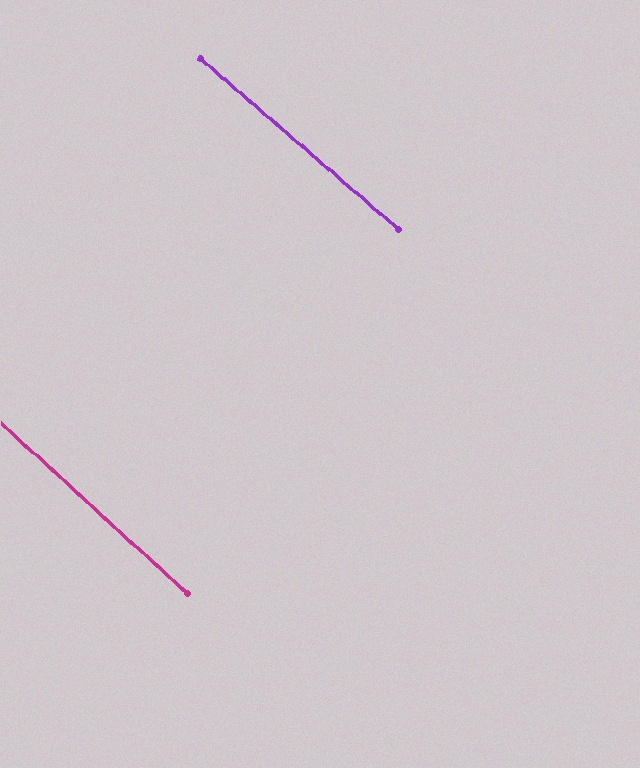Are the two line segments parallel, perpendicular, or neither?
Parallel — their directions differ by only 1.6°.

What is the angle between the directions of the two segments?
Approximately 2 degrees.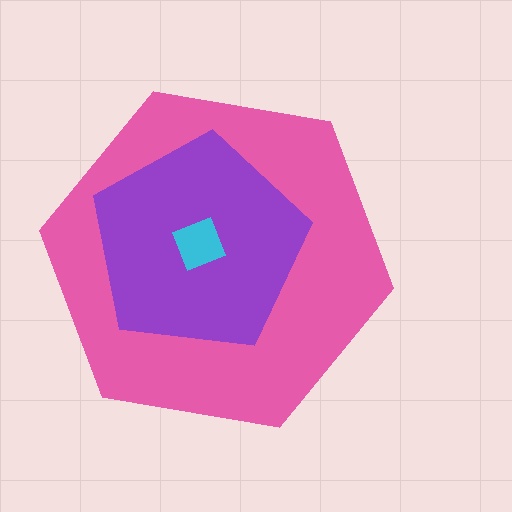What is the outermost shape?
The pink hexagon.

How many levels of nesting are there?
3.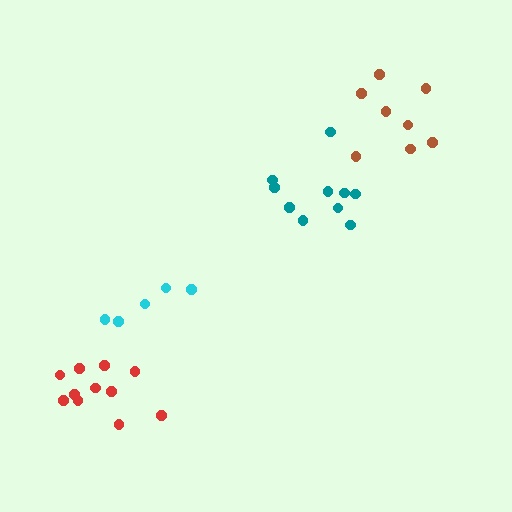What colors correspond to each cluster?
The clusters are colored: teal, brown, cyan, red.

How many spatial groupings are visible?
There are 4 spatial groupings.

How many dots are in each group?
Group 1: 10 dots, Group 2: 8 dots, Group 3: 5 dots, Group 4: 11 dots (34 total).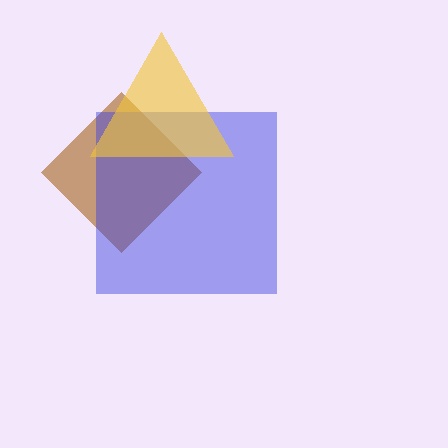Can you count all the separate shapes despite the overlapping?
Yes, there are 3 separate shapes.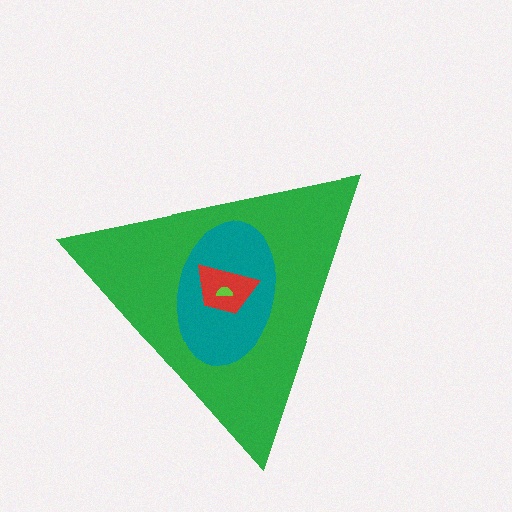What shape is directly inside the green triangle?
The teal ellipse.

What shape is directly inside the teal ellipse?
The red trapezoid.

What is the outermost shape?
The green triangle.